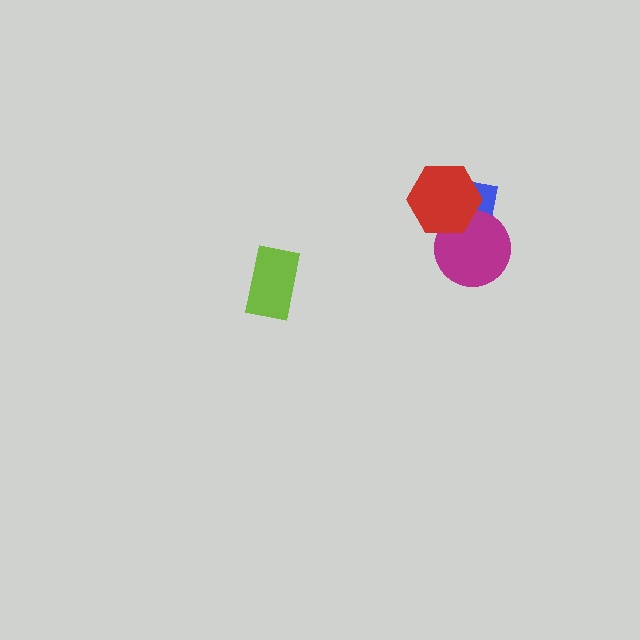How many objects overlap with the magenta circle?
2 objects overlap with the magenta circle.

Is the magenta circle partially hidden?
Yes, it is partially covered by another shape.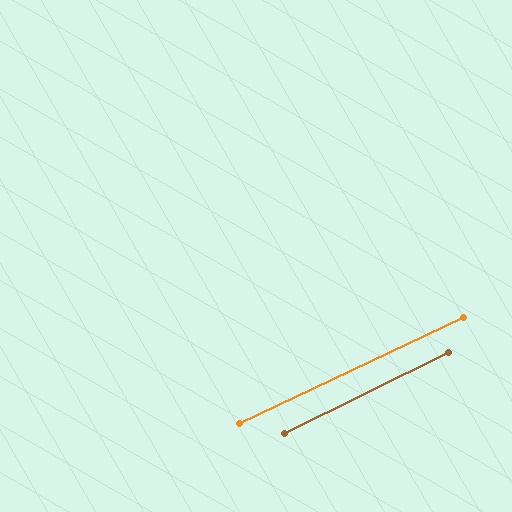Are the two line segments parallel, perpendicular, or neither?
Parallel — their directions differ by only 1.0°.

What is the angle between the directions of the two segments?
Approximately 1 degree.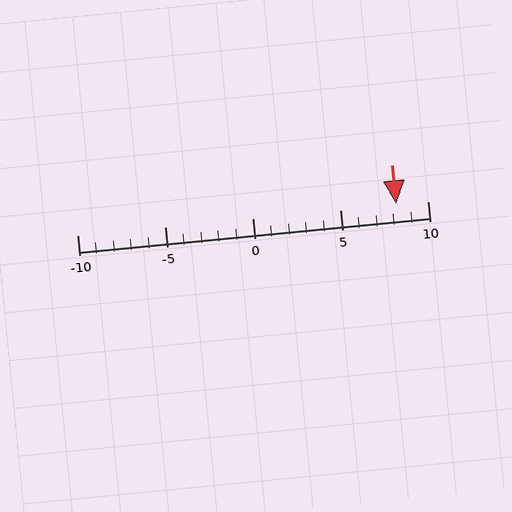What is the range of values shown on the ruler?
The ruler shows values from -10 to 10.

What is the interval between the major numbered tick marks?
The major tick marks are spaced 5 units apart.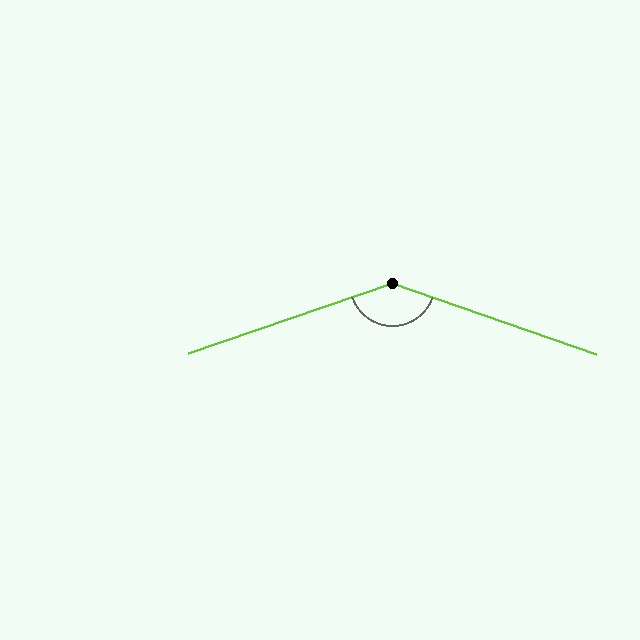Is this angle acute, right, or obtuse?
It is obtuse.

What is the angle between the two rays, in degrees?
Approximately 142 degrees.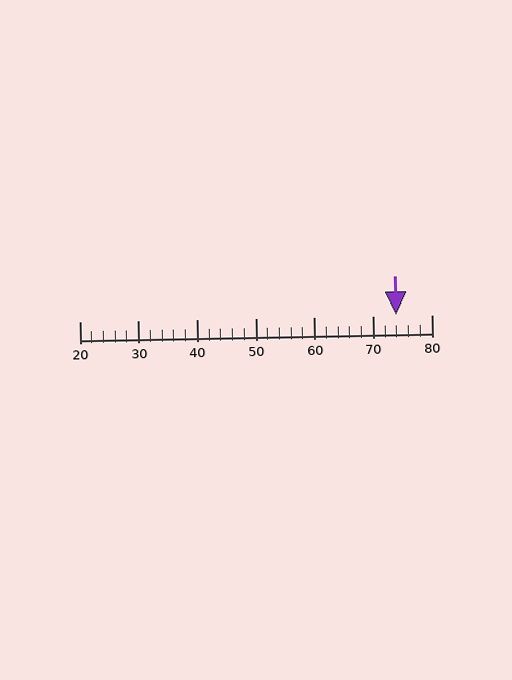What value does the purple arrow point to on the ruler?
The purple arrow points to approximately 74.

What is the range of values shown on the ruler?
The ruler shows values from 20 to 80.